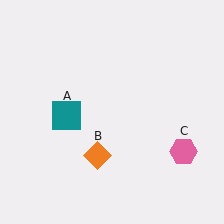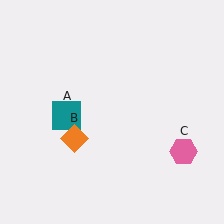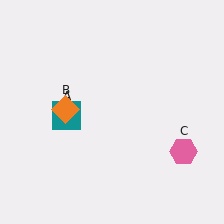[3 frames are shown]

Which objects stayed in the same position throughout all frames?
Teal square (object A) and pink hexagon (object C) remained stationary.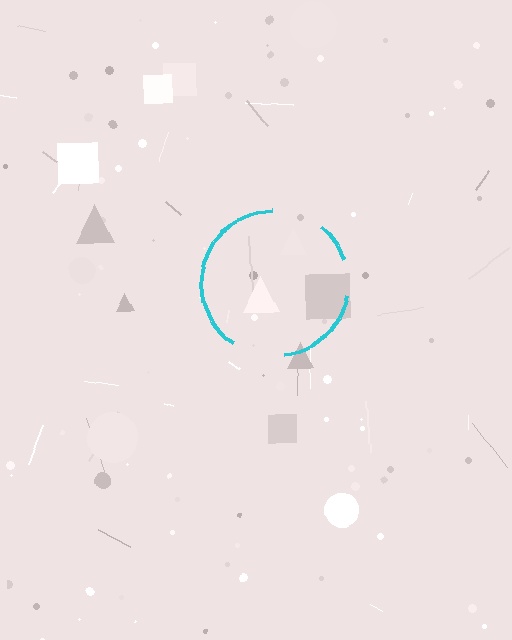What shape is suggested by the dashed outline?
The dashed outline suggests a circle.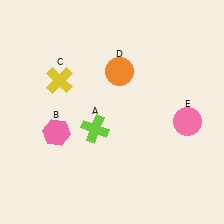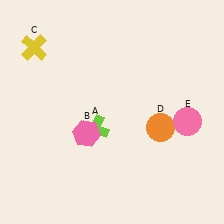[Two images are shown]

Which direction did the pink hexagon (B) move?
The pink hexagon (B) moved right.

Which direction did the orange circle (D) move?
The orange circle (D) moved down.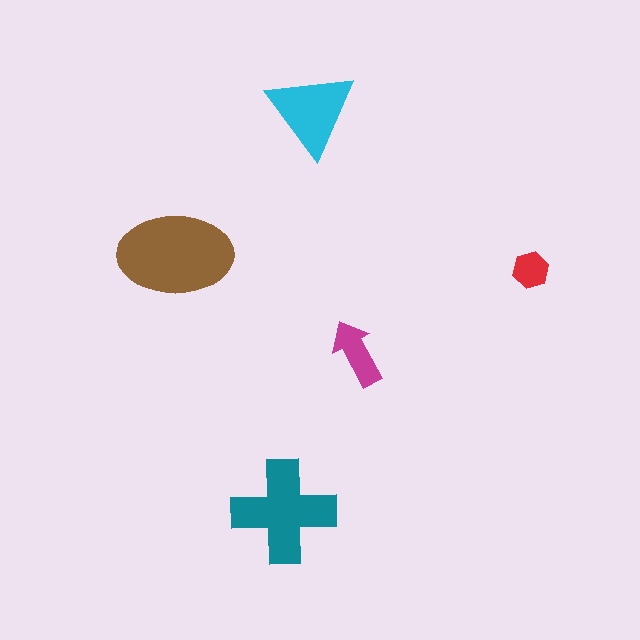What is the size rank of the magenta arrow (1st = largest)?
4th.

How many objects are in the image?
There are 5 objects in the image.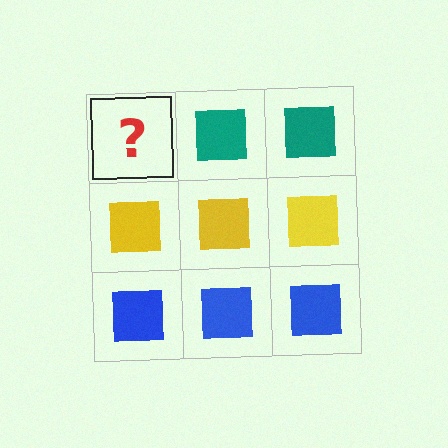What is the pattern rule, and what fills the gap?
The rule is that each row has a consistent color. The gap should be filled with a teal square.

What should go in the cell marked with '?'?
The missing cell should contain a teal square.